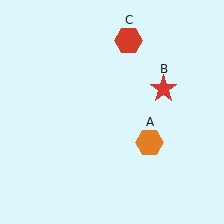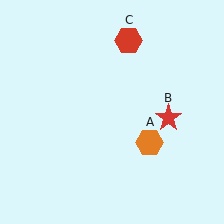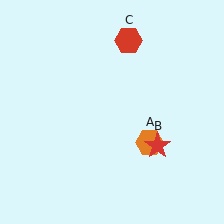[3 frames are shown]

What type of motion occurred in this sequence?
The red star (object B) rotated clockwise around the center of the scene.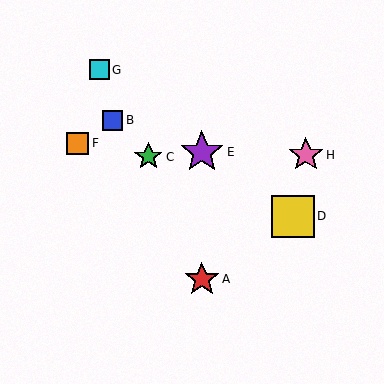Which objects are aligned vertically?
Objects A, E are aligned vertically.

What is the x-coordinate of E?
Object E is at x≈202.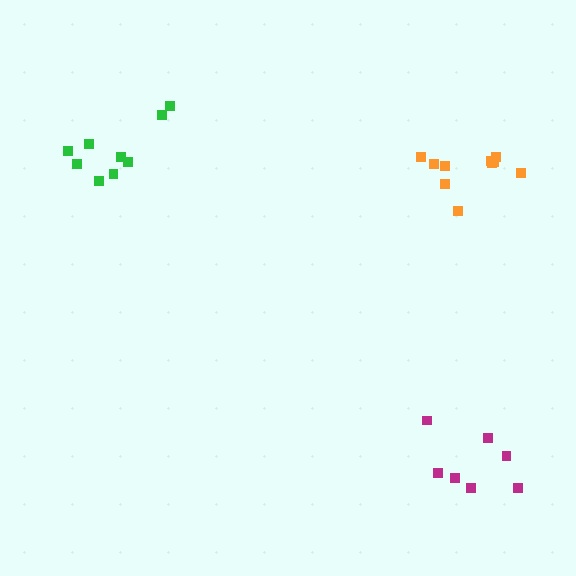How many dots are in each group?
Group 1: 9 dots, Group 2: 7 dots, Group 3: 10 dots (26 total).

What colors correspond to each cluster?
The clusters are colored: green, magenta, orange.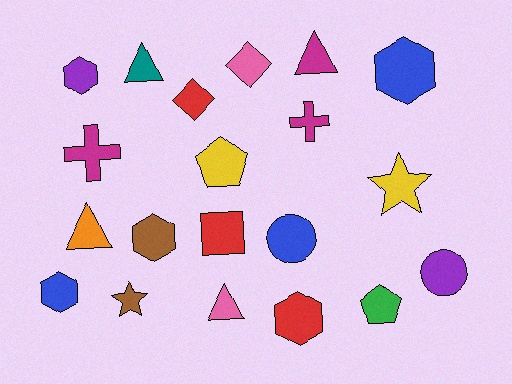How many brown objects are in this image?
There are 2 brown objects.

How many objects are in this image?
There are 20 objects.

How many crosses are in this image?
There are 2 crosses.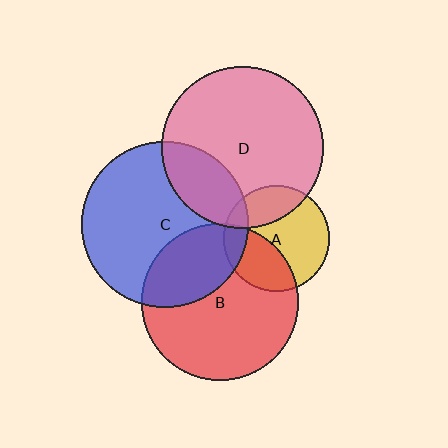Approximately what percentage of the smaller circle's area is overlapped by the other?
Approximately 25%.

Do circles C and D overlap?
Yes.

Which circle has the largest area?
Circle C (blue).